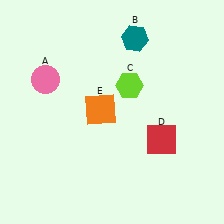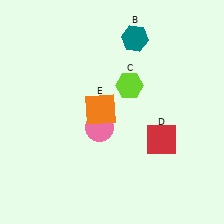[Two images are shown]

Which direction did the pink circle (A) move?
The pink circle (A) moved right.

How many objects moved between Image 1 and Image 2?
1 object moved between the two images.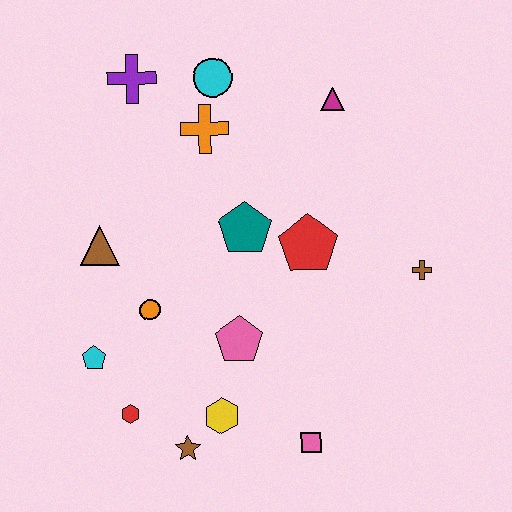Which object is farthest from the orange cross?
The pink square is farthest from the orange cross.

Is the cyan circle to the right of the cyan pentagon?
Yes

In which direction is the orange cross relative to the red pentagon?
The orange cross is above the red pentagon.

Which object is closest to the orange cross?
The cyan circle is closest to the orange cross.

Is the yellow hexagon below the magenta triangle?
Yes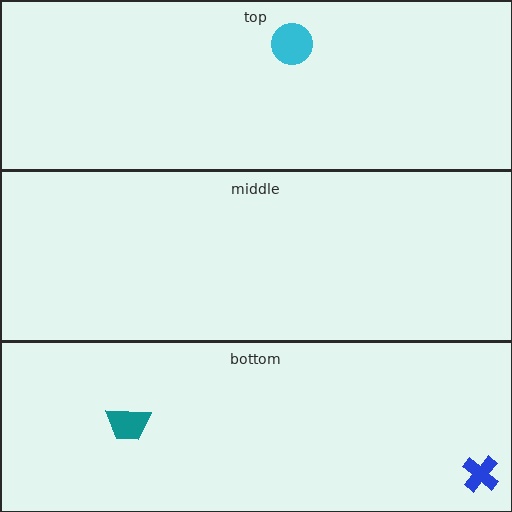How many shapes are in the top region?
1.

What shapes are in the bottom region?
The blue cross, the teal trapezoid.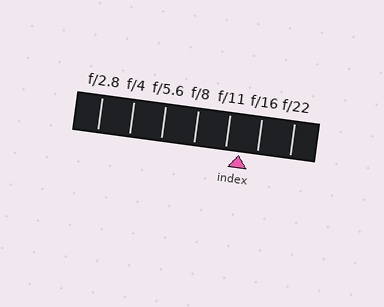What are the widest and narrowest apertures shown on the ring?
The widest aperture shown is f/2.8 and the narrowest is f/22.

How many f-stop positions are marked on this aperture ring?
There are 7 f-stop positions marked.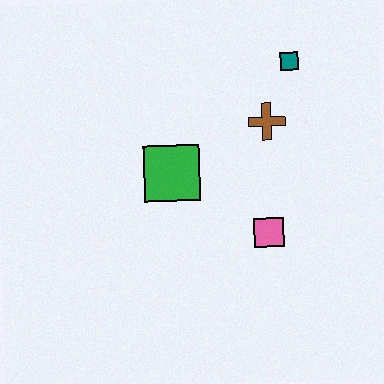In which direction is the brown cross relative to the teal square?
The brown cross is below the teal square.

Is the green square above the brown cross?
No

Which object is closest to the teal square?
The brown cross is closest to the teal square.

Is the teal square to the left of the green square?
No